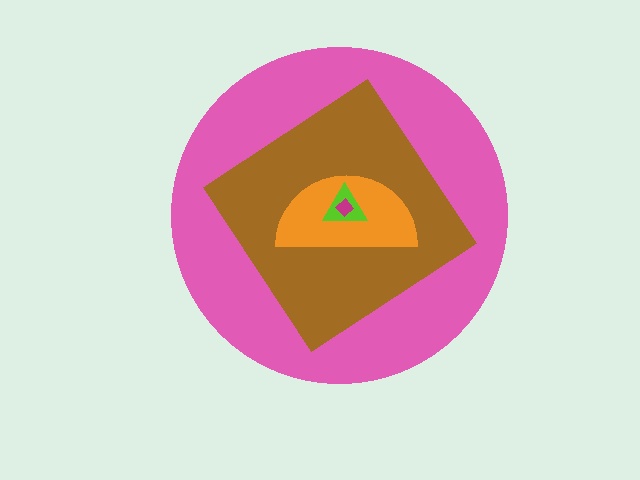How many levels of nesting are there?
5.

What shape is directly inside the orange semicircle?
The lime triangle.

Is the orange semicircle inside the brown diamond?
Yes.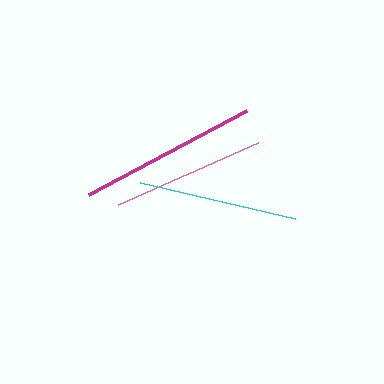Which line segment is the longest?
The magenta line is the longest at approximately 179 pixels.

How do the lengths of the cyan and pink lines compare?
The cyan and pink lines are approximately the same length.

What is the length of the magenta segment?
The magenta segment is approximately 179 pixels long.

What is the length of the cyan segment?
The cyan segment is approximately 159 pixels long.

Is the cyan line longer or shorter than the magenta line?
The magenta line is longer than the cyan line.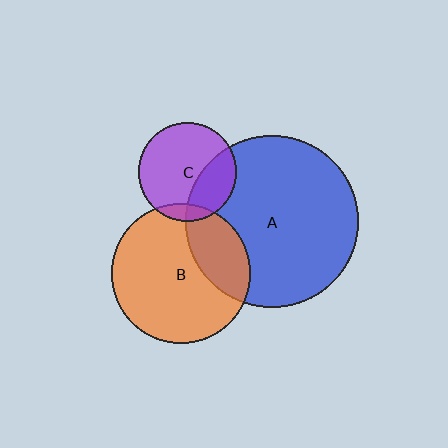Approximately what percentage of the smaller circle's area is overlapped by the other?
Approximately 10%.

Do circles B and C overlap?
Yes.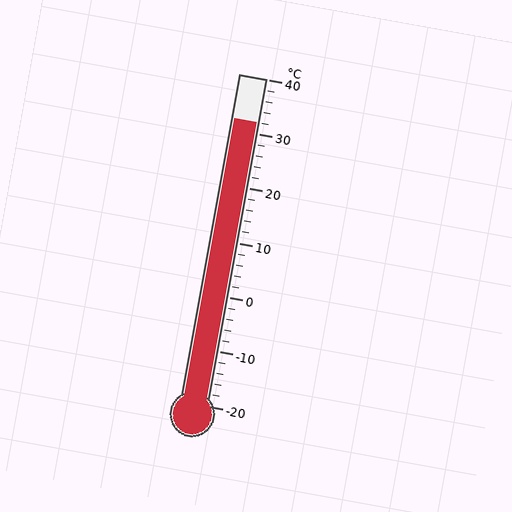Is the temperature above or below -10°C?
The temperature is above -10°C.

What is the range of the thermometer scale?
The thermometer scale ranges from -20°C to 40°C.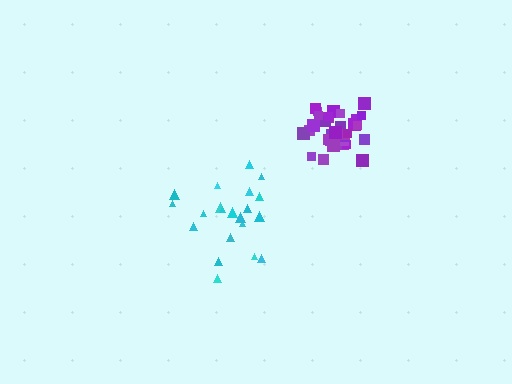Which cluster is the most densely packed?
Purple.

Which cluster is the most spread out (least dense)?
Cyan.